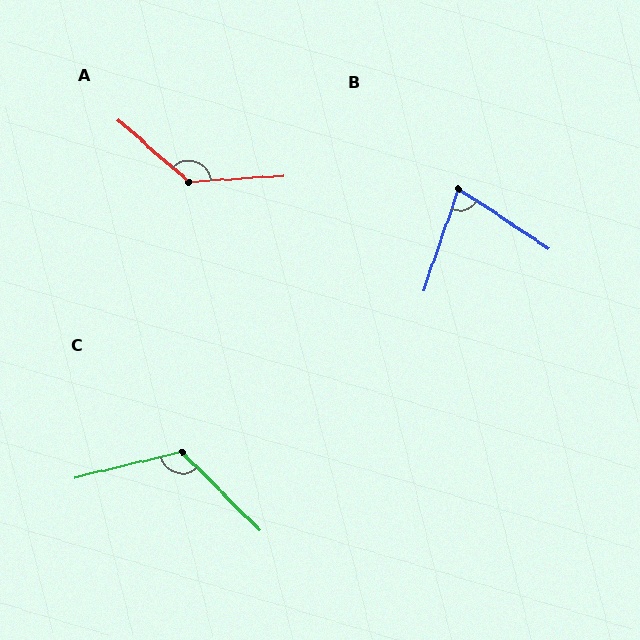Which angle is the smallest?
B, at approximately 75 degrees.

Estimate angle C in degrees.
Approximately 121 degrees.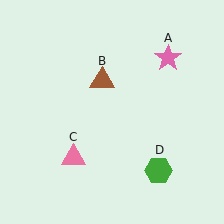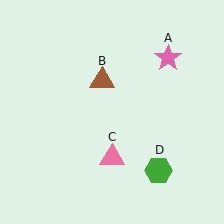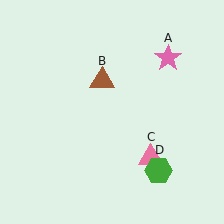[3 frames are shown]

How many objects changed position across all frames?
1 object changed position: pink triangle (object C).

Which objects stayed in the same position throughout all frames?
Pink star (object A) and brown triangle (object B) and green hexagon (object D) remained stationary.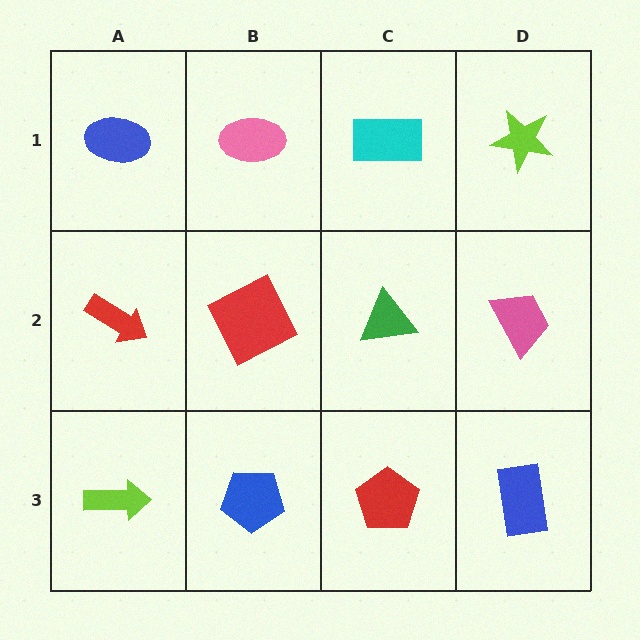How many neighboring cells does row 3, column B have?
3.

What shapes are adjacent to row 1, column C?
A green triangle (row 2, column C), a pink ellipse (row 1, column B), a lime star (row 1, column D).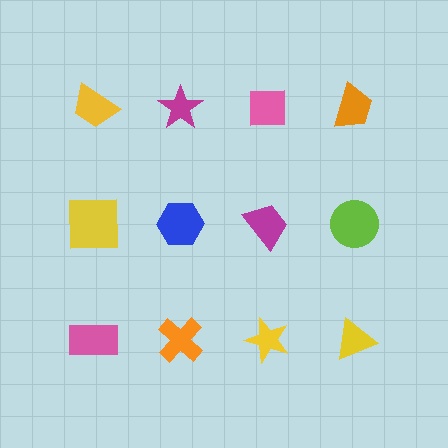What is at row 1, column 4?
An orange trapezoid.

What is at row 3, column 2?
An orange cross.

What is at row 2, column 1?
A yellow square.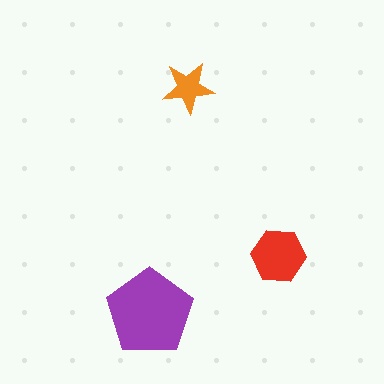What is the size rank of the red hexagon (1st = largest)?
2nd.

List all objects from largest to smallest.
The purple pentagon, the red hexagon, the orange star.